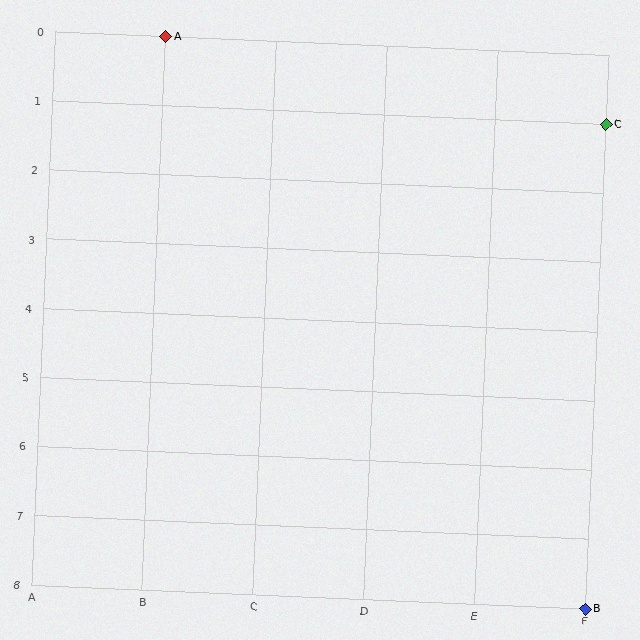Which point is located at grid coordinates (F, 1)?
Point C is at (F, 1).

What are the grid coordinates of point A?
Point A is at grid coordinates (B, 0).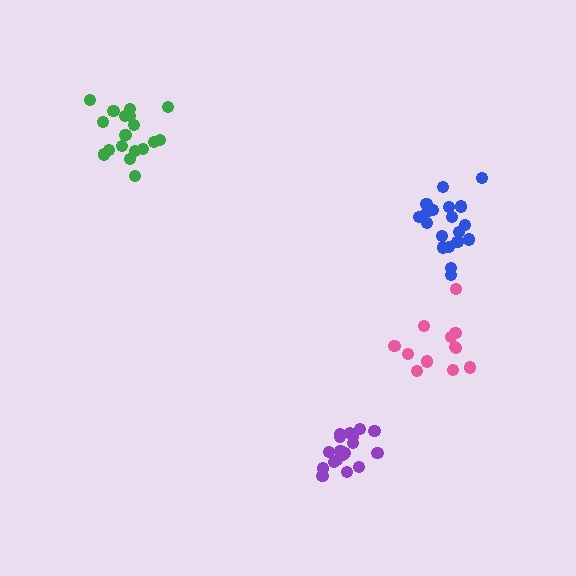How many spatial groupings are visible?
There are 4 spatial groupings.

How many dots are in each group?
Group 1: 19 dots, Group 2: 19 dots, Group 3: 13 dots, Group 4: 18 dots (69 total).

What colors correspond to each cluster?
The clusters are colored: blue, green, pink, purple.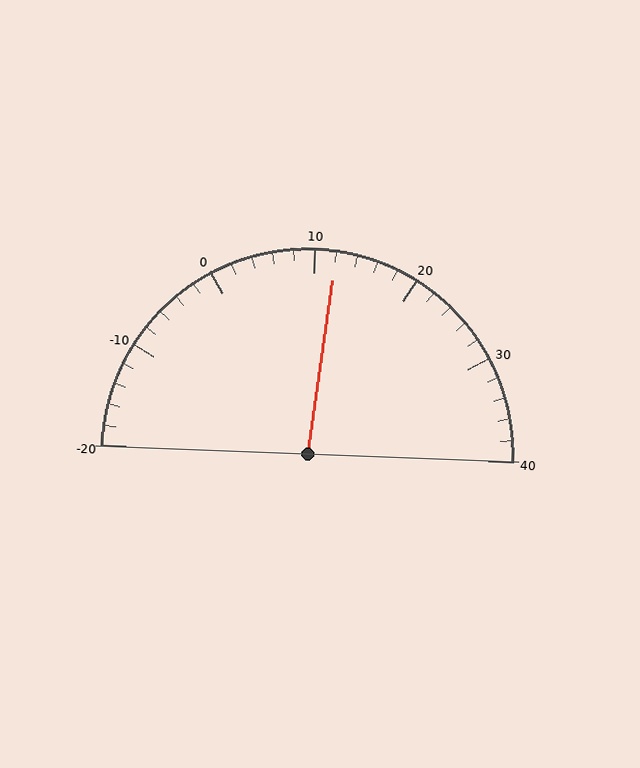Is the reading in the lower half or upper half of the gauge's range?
The reading is in the upper half of the range (-20 to 40).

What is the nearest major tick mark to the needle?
The nearest major tick mark is 10.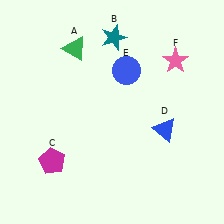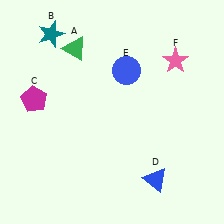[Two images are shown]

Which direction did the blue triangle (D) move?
The blue triangle (D) moved down.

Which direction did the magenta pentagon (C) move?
The magenta pentagon (C) moved up.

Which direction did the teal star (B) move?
The teal star (B) moved left.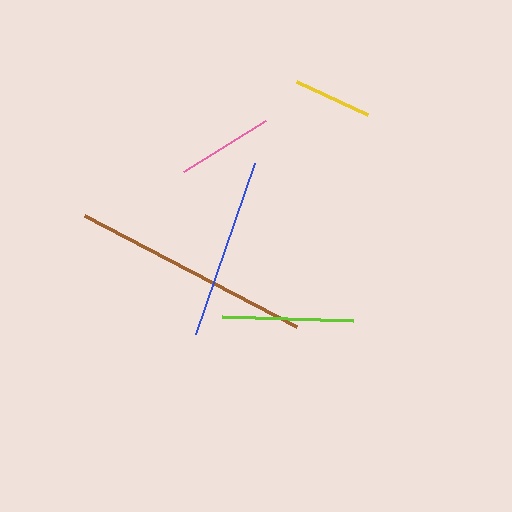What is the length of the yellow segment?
The yellow segment is approximately 78 pixels long.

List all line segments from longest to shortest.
From longest to shortest: brown, blue, lime, pink, yellow.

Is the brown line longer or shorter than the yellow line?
The brown line is longer than the yellow line.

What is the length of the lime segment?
The lime segment is approximately 130 pixels long.